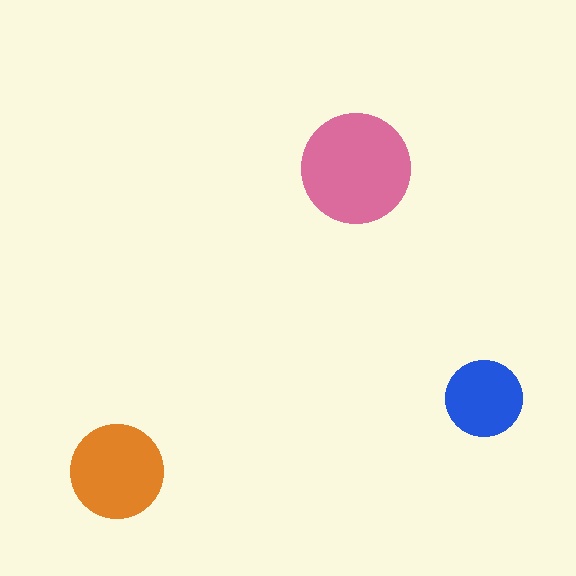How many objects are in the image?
There are 3 objects in the image.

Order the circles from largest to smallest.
the pink one, the orange one, the blue one.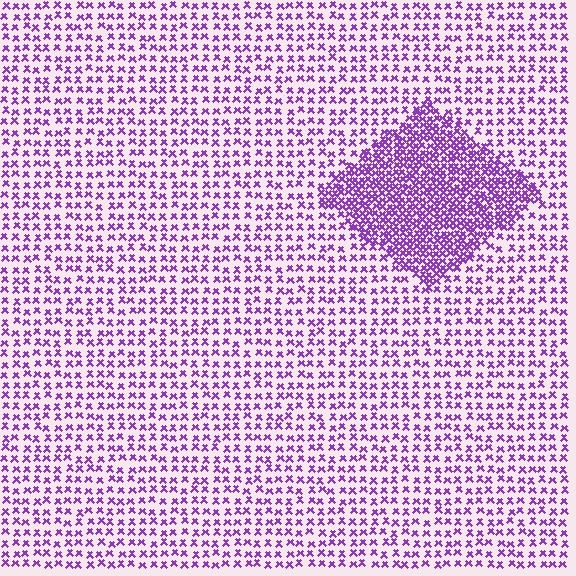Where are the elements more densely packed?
The elements are more densely packed inside the diamond boundary.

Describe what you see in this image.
The image contains small purple elements arranged at two different densities. A diamond-shaped region is visible where the elements are more densely packed than the surrounding area.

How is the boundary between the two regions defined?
The boundary is defined by a change in element density (approximately 2.4x ratio). All elements are the same color, size, and shape.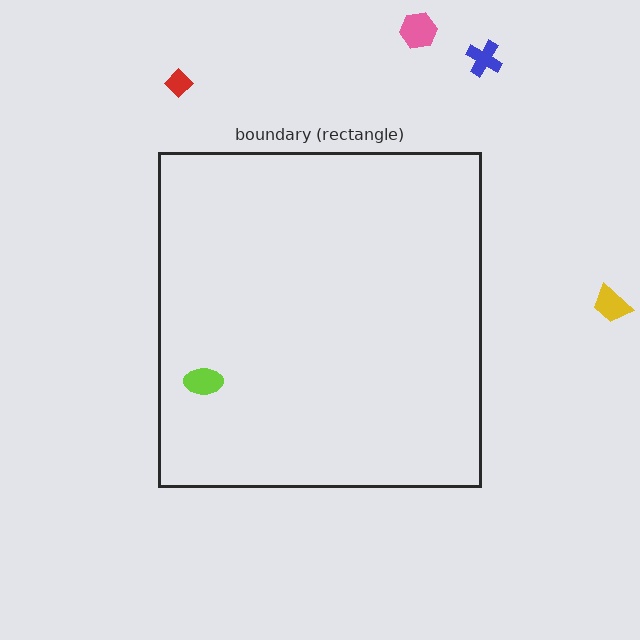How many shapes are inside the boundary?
1 inside, 4 outside.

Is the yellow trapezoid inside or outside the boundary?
Outside.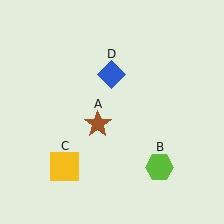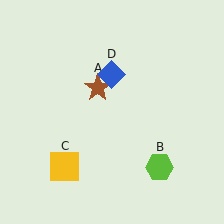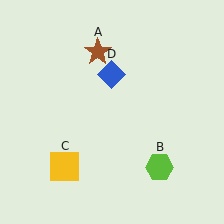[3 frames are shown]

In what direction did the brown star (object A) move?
The brown star (object A) moved up.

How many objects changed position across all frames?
1 object changed position: brown star (object A).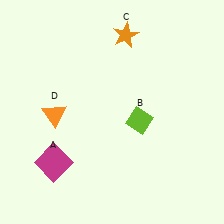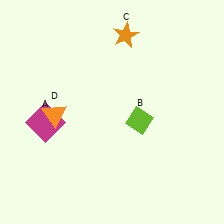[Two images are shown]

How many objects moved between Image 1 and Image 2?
1 object moved between the two images.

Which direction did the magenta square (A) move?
The magenta square (A) moved up.